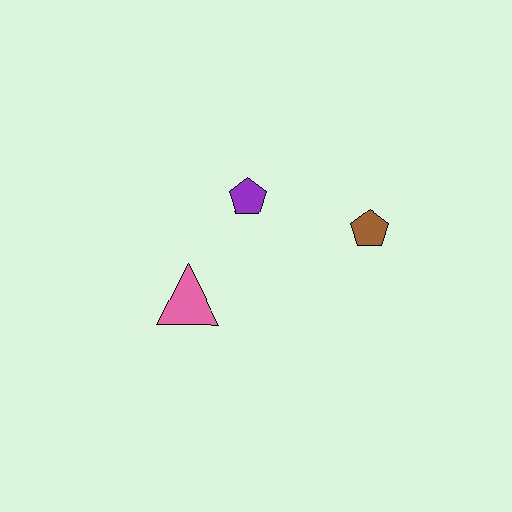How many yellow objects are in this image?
There are no yellow objects.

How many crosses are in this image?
There are no crosses.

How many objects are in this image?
There are 3 objects.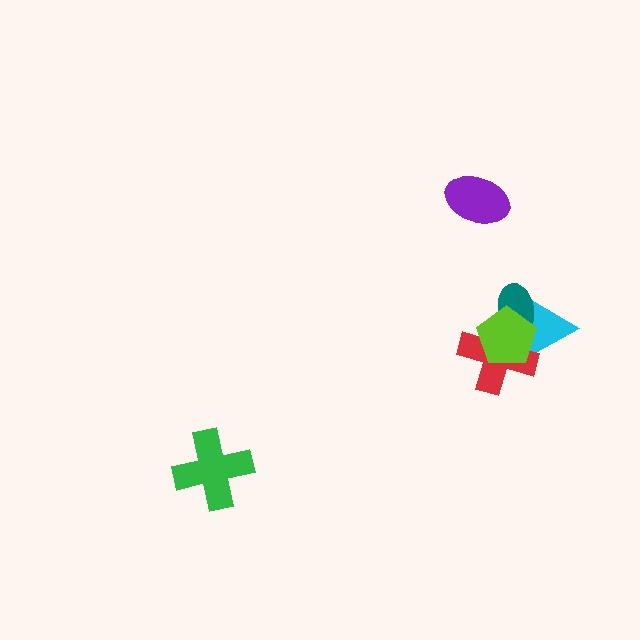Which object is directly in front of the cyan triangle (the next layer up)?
The red cross is directly in front of the cyan triangle.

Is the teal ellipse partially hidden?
Yes, it is partially covered by another shape.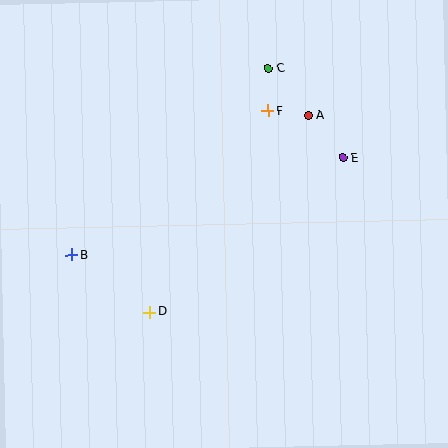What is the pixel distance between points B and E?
The distance between B and E is 288 pixels.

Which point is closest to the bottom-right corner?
Point E is closest to the bottom-right corner.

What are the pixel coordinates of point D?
Point D is at (150, 312).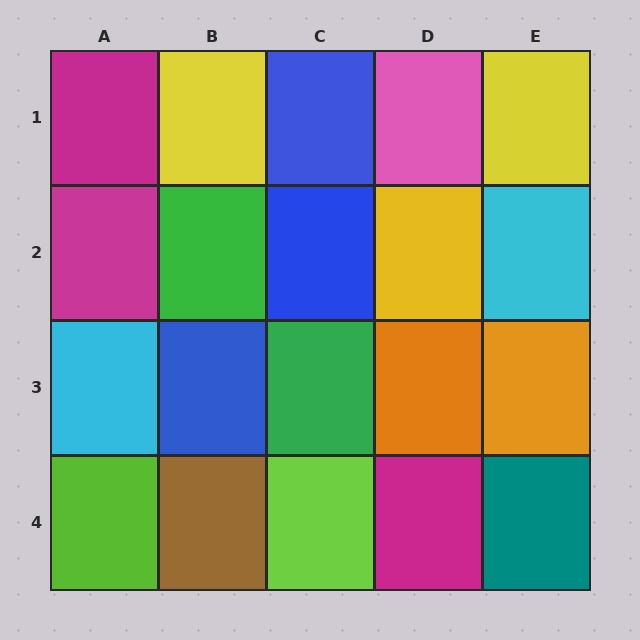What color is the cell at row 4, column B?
Brown.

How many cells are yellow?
3 cells are yellow.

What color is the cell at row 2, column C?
Blue.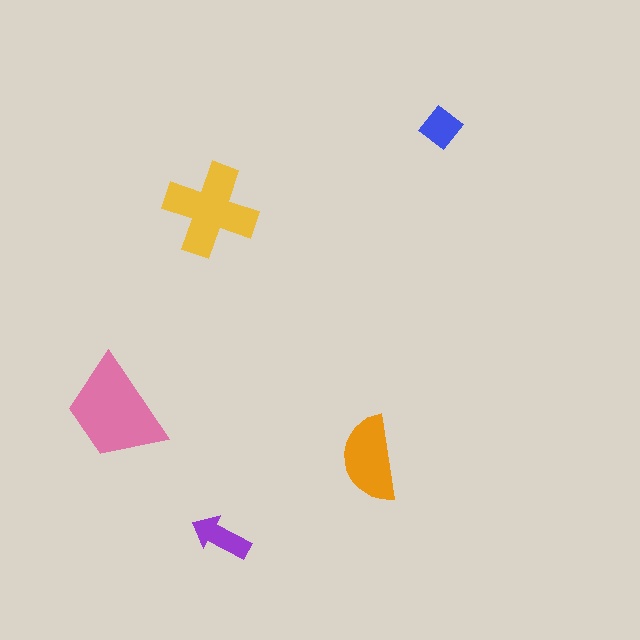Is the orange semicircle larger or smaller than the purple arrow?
Larger.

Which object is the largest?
The pink trapezoid.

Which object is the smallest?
The blue diamond.